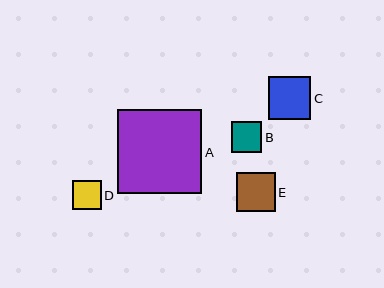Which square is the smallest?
Square D is the smallest with a size of approximately 29 pixels.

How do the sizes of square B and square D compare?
Square B and square D are approximately the same size.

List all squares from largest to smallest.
From largest to smallest: A, C, E, B, D.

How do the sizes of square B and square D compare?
Square B and square D are approximately the same size.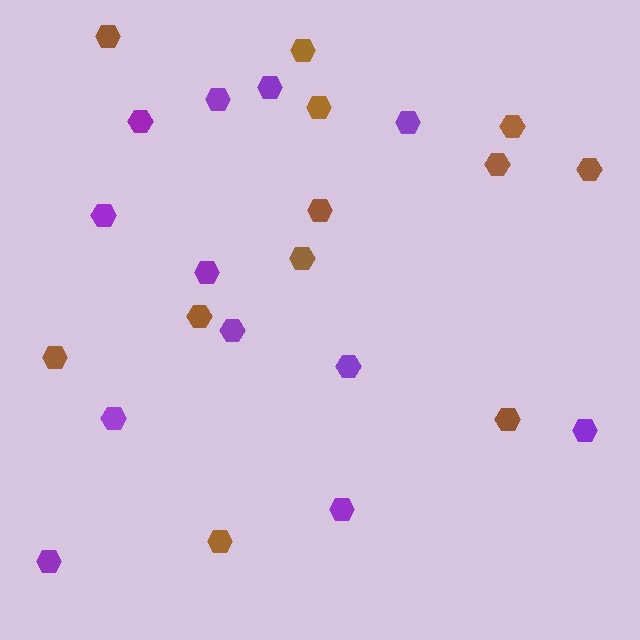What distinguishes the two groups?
There are 2 groups: one group of brown hexagons (12) and one group of purple hexagons (12).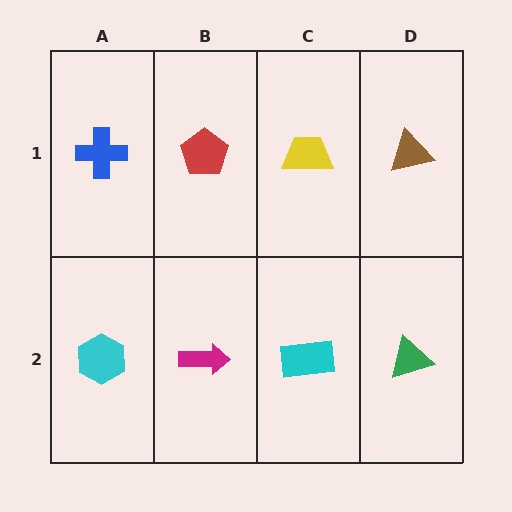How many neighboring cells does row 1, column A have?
2.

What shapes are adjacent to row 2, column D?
A brown triangle (row 1, column D), a cyan rectangle (row 2, column C).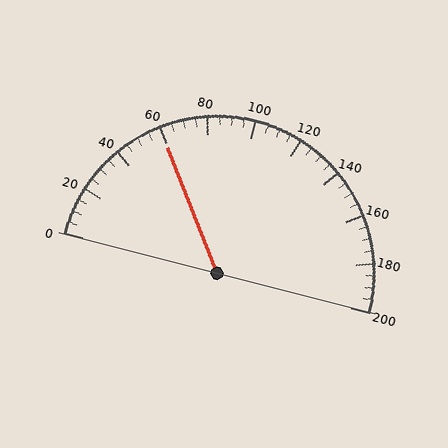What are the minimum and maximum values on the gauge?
The gauge ranges from 0 to 200.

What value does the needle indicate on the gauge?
The needle indicates approximately 60.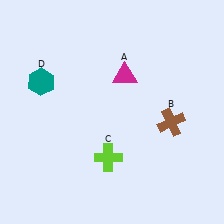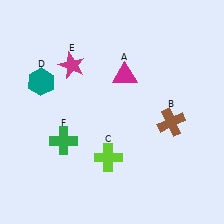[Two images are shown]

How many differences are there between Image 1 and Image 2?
There are 2 differences between the two images.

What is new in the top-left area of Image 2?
A magenta star (E) was added in the top-left area of Image 2.